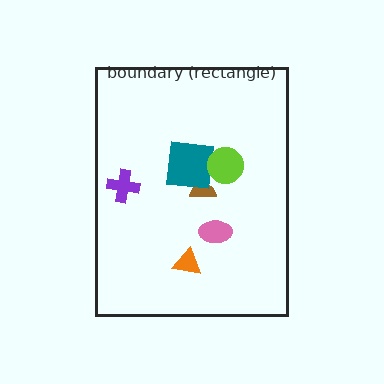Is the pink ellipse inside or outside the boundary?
Inside.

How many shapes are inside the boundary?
6 inside, 0 outside.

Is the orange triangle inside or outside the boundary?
Inside.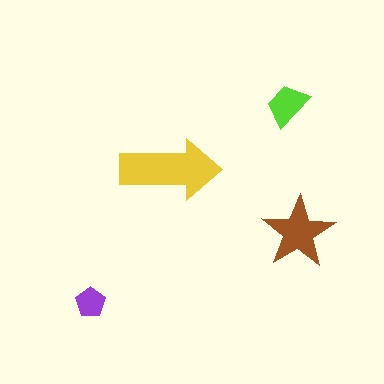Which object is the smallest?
The purple pentagon.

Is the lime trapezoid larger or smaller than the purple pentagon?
Larger.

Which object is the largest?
The yellow arrow.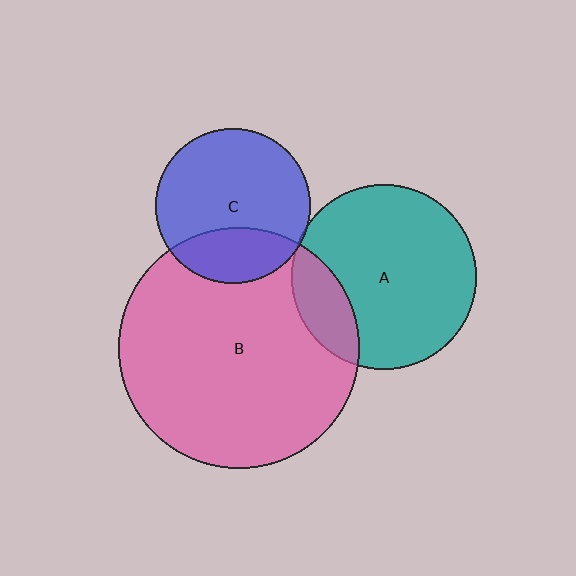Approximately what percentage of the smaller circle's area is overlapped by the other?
Approximately 5%.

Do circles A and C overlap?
Yes.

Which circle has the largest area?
Circle B (pink).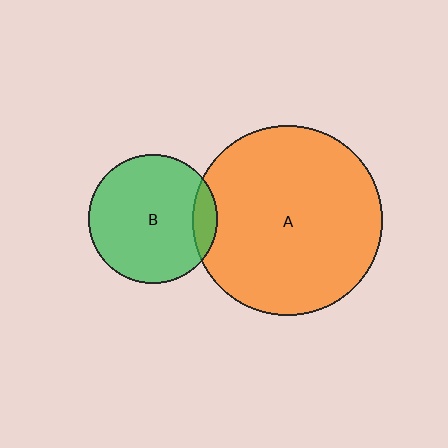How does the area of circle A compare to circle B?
Approximately 2.2 times.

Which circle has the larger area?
Circle A (orange).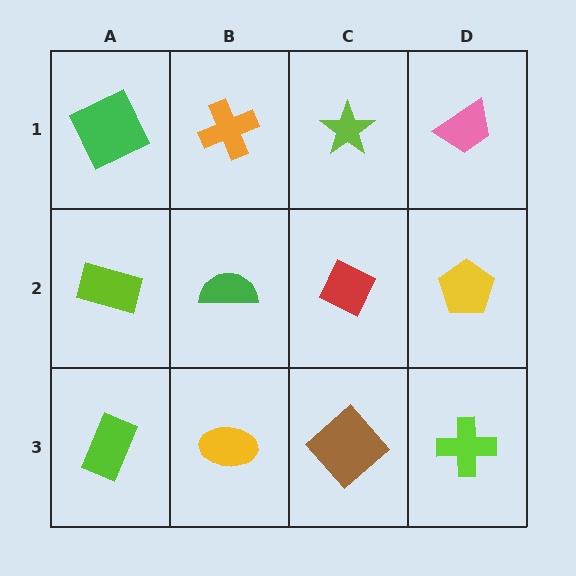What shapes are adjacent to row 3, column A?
A lime rectangle (row 2, column A), a yellow ellipse (row 3, column B).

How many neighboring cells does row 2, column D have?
3.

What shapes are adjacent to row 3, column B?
A green semicircle (row 2, column B), a lime rectangle (row 3, column A), a brown diamond (row 3, column C).